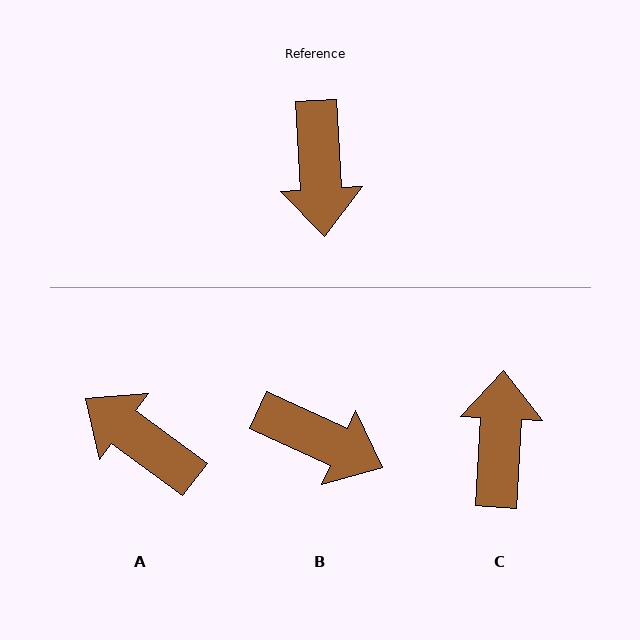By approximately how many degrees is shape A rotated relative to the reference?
Approximately 130 degrees clockwise.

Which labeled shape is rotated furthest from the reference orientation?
C, about 173 degrees away.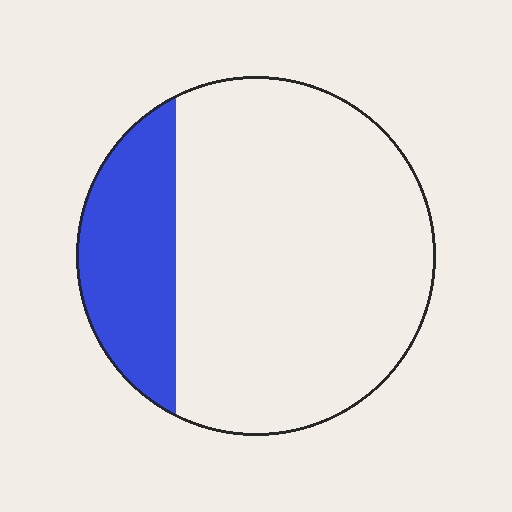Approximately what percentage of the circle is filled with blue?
Approximately 25%.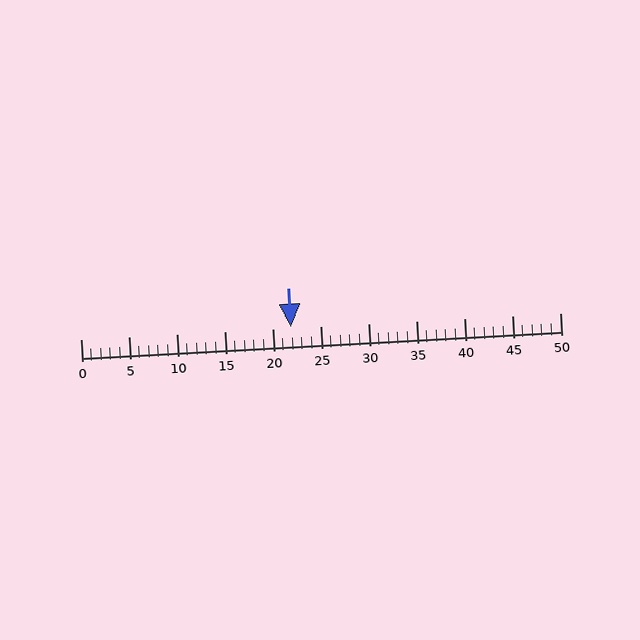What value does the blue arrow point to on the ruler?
The blue arrow points to approximately 22.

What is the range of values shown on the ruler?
The ruler shows values from 0 to 50.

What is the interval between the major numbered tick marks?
The major tick marks are spaced 5 units apart.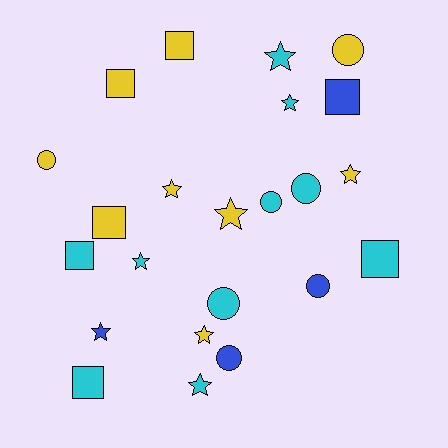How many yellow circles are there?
There are 2 yellow circles.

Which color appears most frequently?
Cyan, with 10 objects.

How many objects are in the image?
There are 23 objects.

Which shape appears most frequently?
Star, with 9 objects.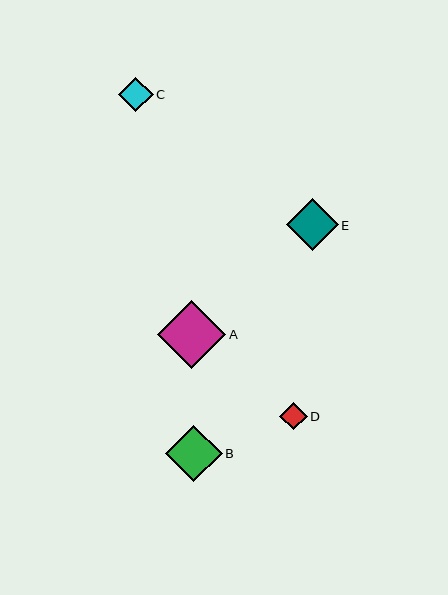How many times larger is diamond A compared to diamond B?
Diamond A is approximately 1.2 times the size of diamond B.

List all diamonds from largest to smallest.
From largest to smallest: A, B, E, C, D.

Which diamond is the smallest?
Diamond D is the smallest with a size of approximately 28 pixels.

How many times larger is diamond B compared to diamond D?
Diamond B is approximately 2.1 times the size of diamond D.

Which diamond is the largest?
Diamond A is the largest with a size of approximately 68 pixels.